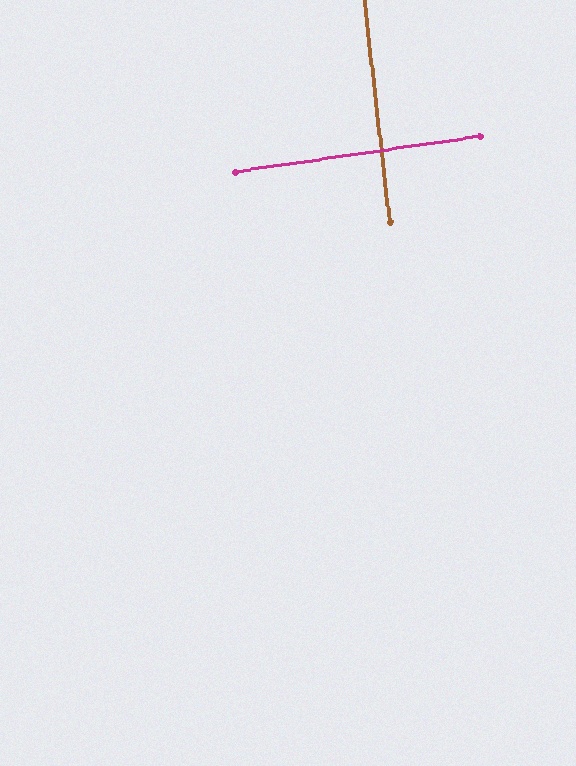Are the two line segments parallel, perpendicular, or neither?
Perpendicular — they meet at approximately 88°.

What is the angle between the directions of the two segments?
Approximately 88 degrees.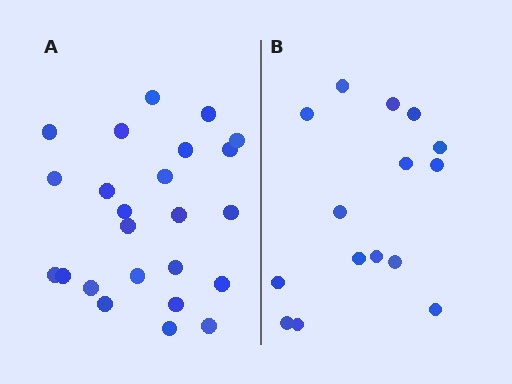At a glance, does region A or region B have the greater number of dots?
Region A (the left region) has more dots.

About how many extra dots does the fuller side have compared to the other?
Region A has roughly 8 or so more dots than region B.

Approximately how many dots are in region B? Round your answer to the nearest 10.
About 20 dots. (The exact count is 15, which rounds to 20.)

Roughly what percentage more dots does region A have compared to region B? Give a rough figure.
About 60% more.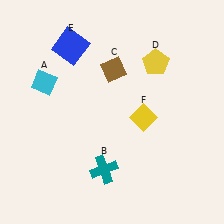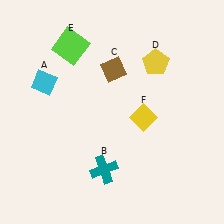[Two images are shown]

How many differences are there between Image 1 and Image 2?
There is 1 difference between the two images.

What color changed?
The square (E) changed from blue in Image 1 to lime in Image 2.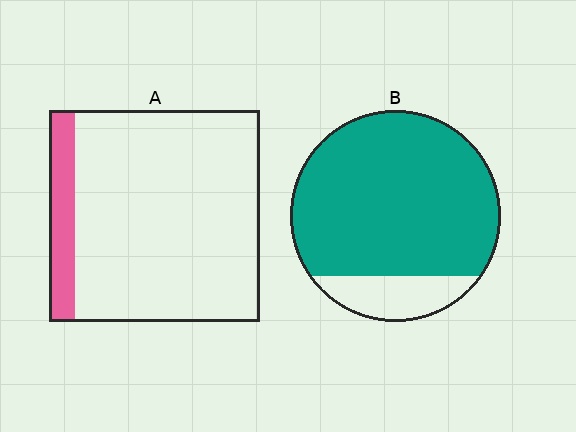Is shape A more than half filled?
No.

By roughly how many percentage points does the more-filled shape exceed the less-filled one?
By roughly 70 percentage points (B over A).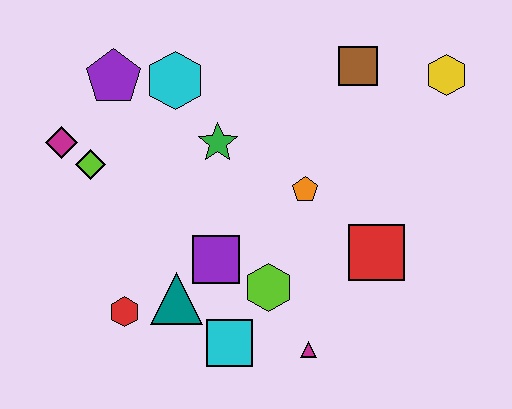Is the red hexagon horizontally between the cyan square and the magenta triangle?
No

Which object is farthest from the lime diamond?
The yellow hexagon is farthest from the lime diamond.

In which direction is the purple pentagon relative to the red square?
The purple pentagon is to the left of the red square.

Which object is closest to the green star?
The cyan hexagon is closest to the green star.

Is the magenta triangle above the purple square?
No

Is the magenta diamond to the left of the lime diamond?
Yes